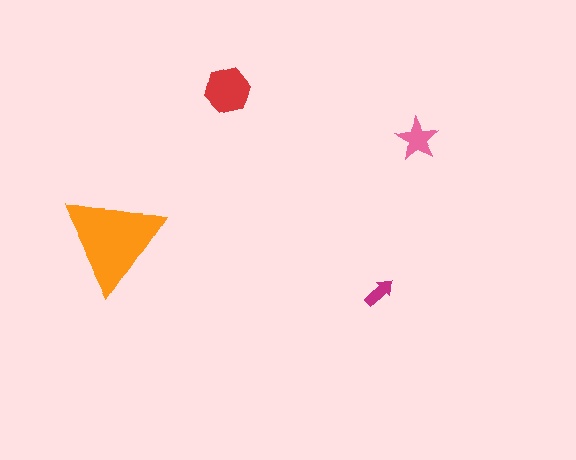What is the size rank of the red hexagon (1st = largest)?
2nd.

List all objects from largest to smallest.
The orange triangle, the red hexagon, the pink star, the magenta arrow.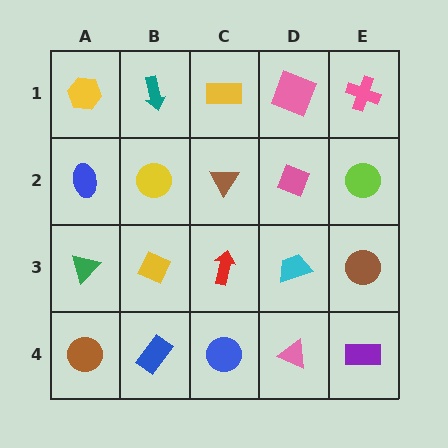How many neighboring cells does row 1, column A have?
2.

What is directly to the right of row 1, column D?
A pink cross.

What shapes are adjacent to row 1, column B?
A yellow circle (row 2, column B), a yellow hexagon (row 1, column A), a yellow rectangle (row 1, column C).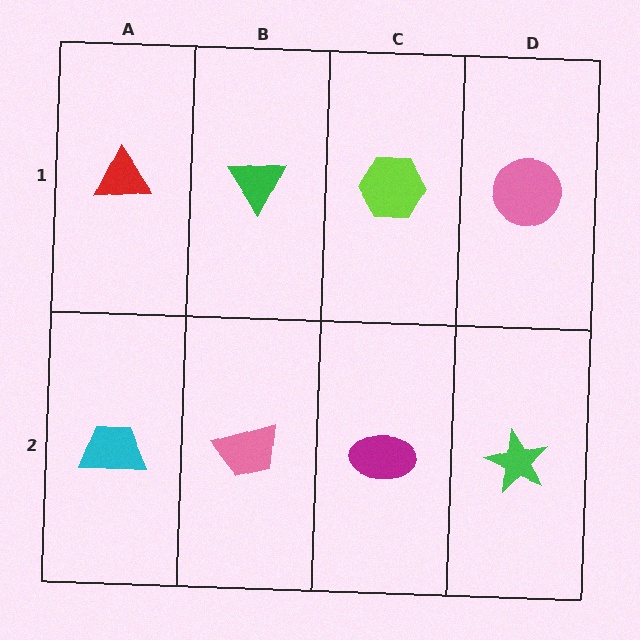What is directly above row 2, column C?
A lime hexagon.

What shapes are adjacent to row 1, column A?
A cyan trapezoid (row 2, column A), a green triangle (row 1, column B).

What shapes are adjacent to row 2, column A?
A red triangle (row 1, column A), a pink trapezoid (row 2, column B).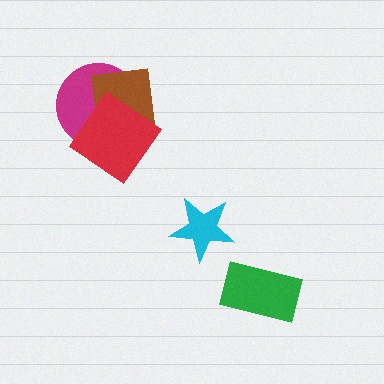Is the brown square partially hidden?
Yes, it is partially covered by another shape.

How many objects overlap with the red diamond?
2 objects overlap with the red diamond.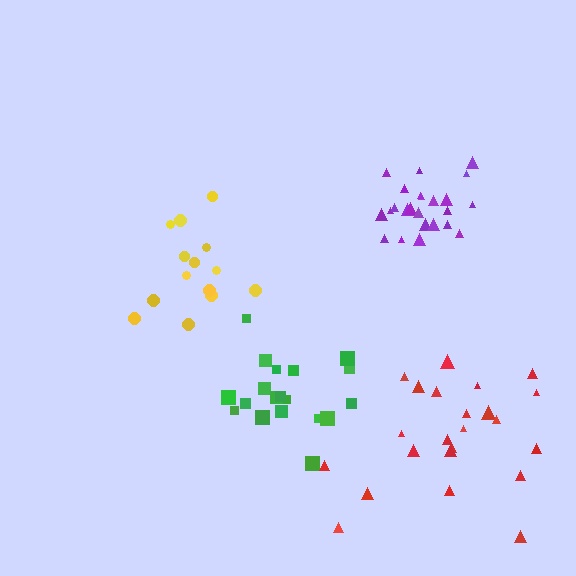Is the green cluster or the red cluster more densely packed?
Green.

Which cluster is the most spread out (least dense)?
Red.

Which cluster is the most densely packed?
Purple.